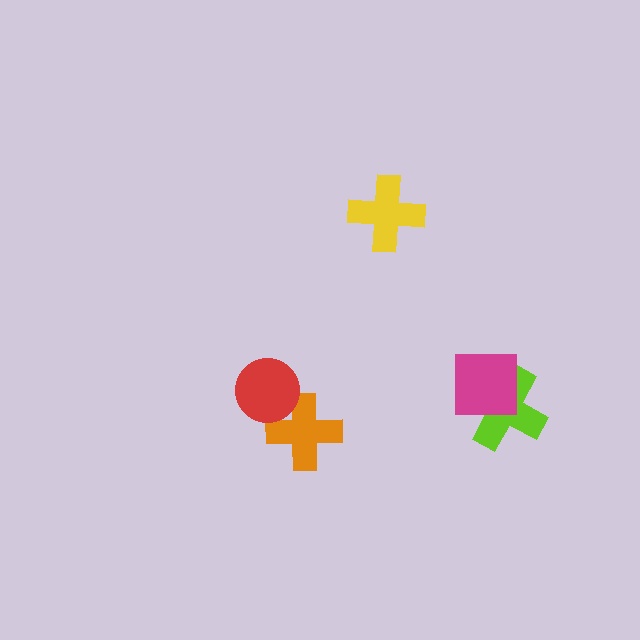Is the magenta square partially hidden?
No, no other shape covers it.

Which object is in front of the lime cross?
The magenta square is in front of the lime cross.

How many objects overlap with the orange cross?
1 object overlaps with the orange cross.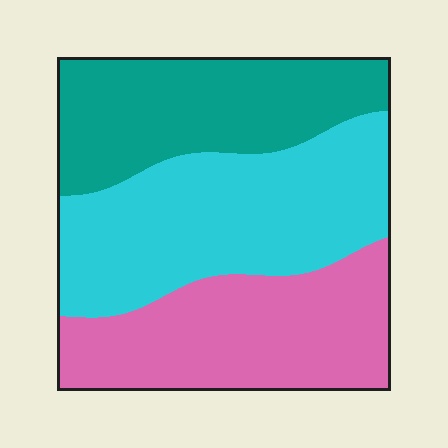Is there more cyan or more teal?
Cyan.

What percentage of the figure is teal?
Teal covers around 30% of the figure.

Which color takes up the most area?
Cyan, at roughly 40%.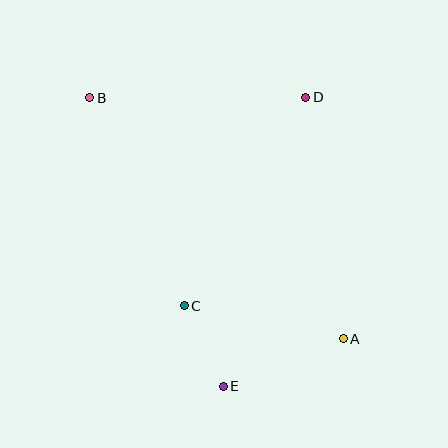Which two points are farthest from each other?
Points A and B are farthest from each other.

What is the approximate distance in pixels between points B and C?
The distance between B and C is approximately 229 pixels.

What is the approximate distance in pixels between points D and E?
The distance between D and E is approximately 301 pixels.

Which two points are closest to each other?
Points C and E are closest to each other.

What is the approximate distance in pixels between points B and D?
The distance between B and D is approximately 216 pixels.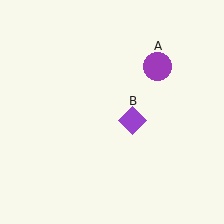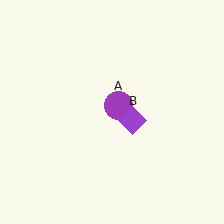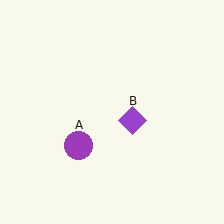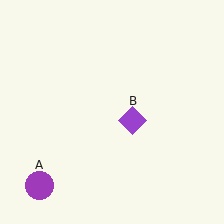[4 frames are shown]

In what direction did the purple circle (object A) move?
The purple circle (object A) moved down and to the left.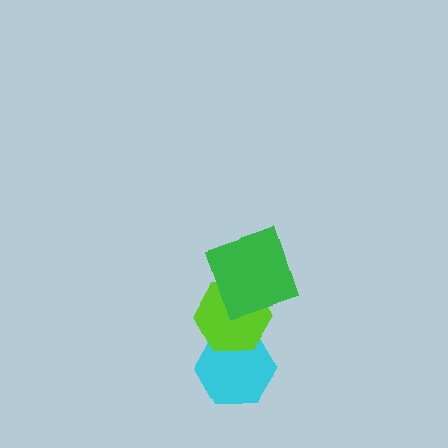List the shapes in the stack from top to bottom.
From top to bottom: the green square, the lime hexagon, the cyan hexagon.